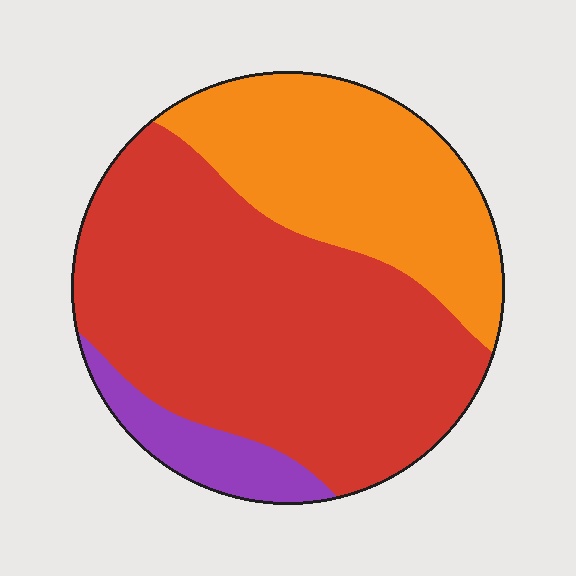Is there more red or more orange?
Red.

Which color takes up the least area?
Purple, at roughly 10%.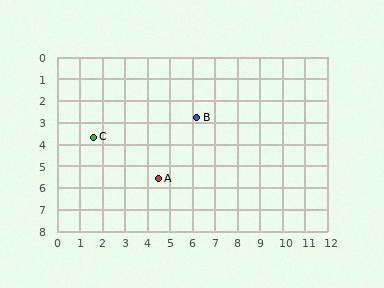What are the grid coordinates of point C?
Point C is at approximately (1.6, 3.7).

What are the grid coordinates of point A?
Point A is at approximately (4.5, 5.6).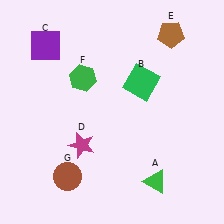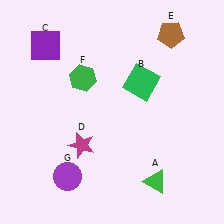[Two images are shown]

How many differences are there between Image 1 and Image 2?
There is 1 difference between the two images.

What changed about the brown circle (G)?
In Image 1, G is brown. In Image 2, it changed to purple.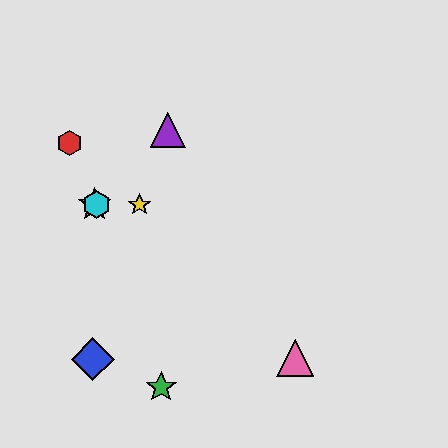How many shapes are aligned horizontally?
3 shapes (the yellow star, the orange star, the cyan hexagon) are aligned horizontally.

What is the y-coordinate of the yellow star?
The yellow star is at y≈205.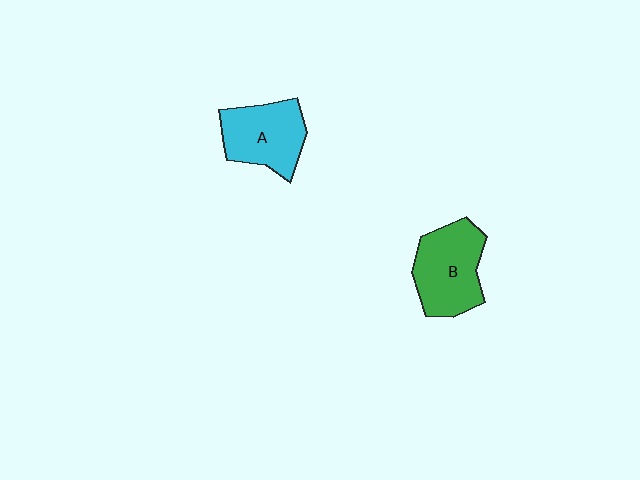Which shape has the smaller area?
Shape A (cyan).